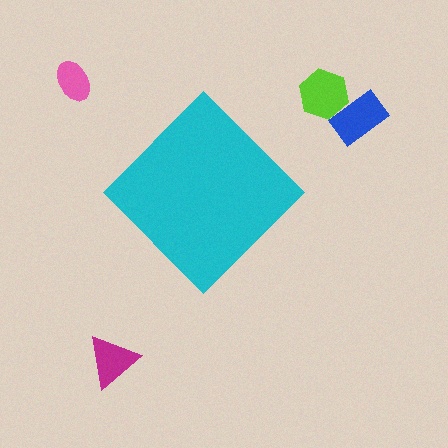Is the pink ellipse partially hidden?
No, the pink ellipse is fully visible.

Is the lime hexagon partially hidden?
No, the lime hexagon is fully visible.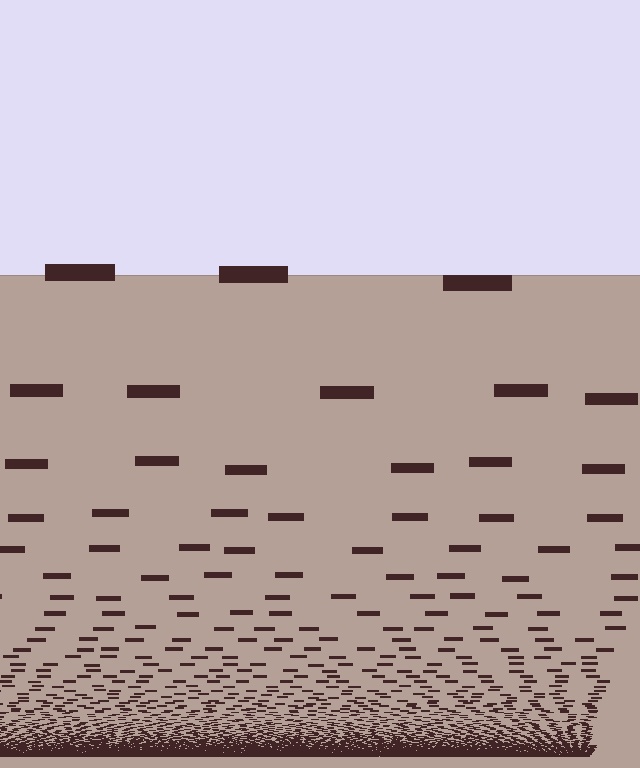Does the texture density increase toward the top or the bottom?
Density increases toward the bottom.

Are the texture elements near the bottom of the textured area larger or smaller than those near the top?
Smaller. The gradient is inverted — elements near the bottom are smaller and denser.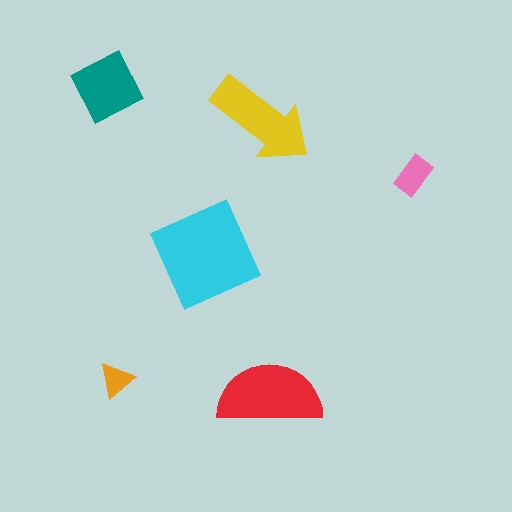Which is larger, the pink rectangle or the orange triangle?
The pink rectangle.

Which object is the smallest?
The orange triangle.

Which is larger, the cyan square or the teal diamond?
The cyan square.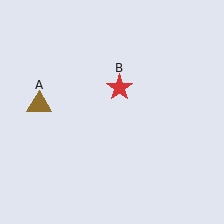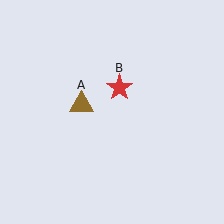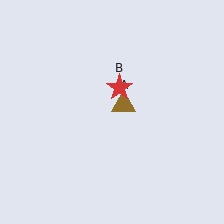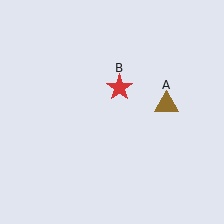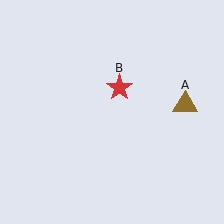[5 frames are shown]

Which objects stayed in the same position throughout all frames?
Red star (object B) remained stationary.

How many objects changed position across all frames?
1 object changed position: brown triangle (object A).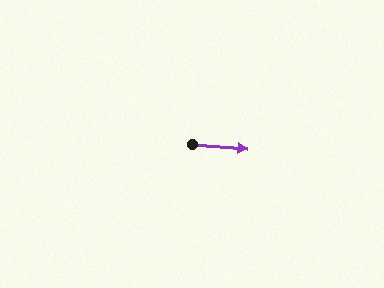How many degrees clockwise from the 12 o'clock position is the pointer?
Approximately 95 degrees.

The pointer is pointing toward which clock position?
Roughly 3 o'clock.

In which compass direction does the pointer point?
East.